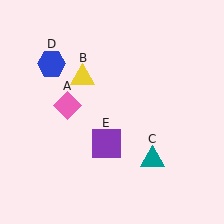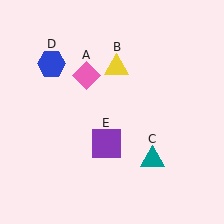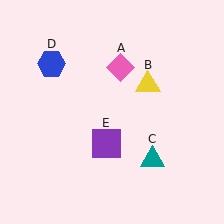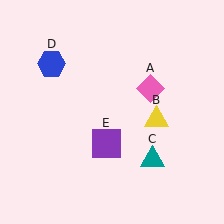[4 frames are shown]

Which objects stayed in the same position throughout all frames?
Teal triangle (object C) and blue hexagon (object D) and purple square (object E) remained stationary.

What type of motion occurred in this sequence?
The pink diamond (object A), yellow triangle (object B) rotated clockwise around the center of the scene.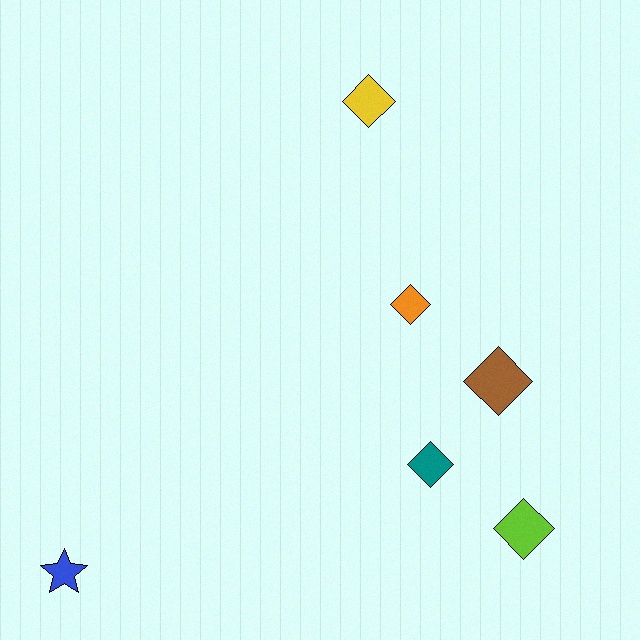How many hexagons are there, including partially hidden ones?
There are no hexagons.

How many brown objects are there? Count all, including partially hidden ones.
There is 1 brown object.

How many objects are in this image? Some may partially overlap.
There are 6 objects.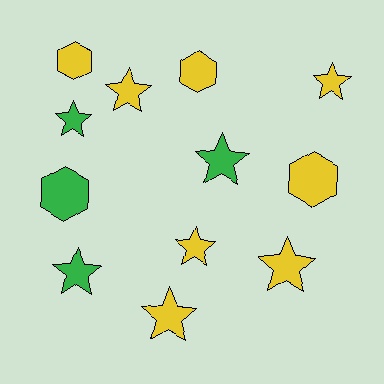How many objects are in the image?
There are 12 objects.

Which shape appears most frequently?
Star, with 8 objects.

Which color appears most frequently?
Yellow, with 8 objects.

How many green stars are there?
There are 3 green stars.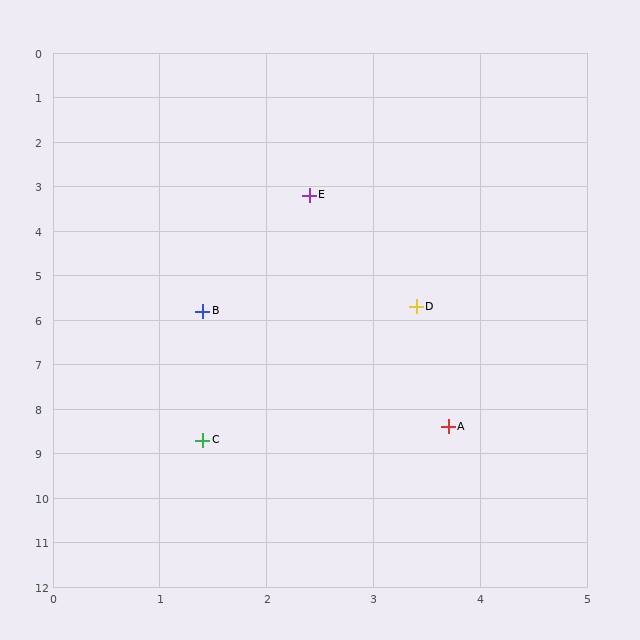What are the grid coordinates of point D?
Point D is at approximately (3.4, 5.7).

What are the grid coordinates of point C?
Point C is at approximately (1.4, 8.7).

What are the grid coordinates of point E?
Point E is at approximately (2.4, 3.2).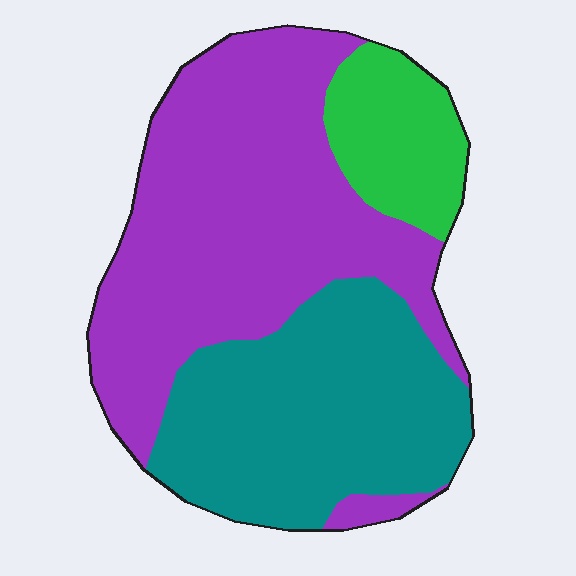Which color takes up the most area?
Purple, at roughly 50%.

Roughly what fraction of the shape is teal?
Teal covers about 35% of the shape.